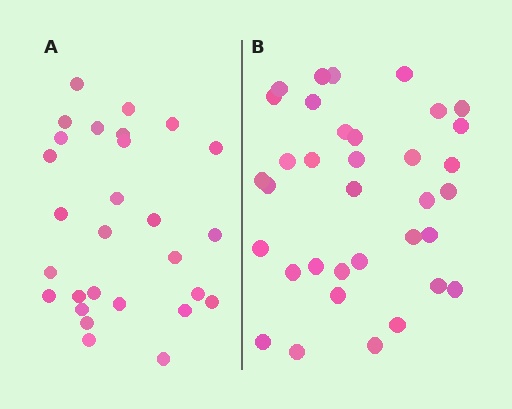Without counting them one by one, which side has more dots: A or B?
Region B (the right region) has more dots.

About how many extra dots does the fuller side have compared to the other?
Region B has roughly 8 or so more dots than region A.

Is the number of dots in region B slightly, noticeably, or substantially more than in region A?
Region B has noticeably more, but not dramatically so. The ratio is roughly 1.2 to 1.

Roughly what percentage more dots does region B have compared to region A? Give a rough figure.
About 25% more.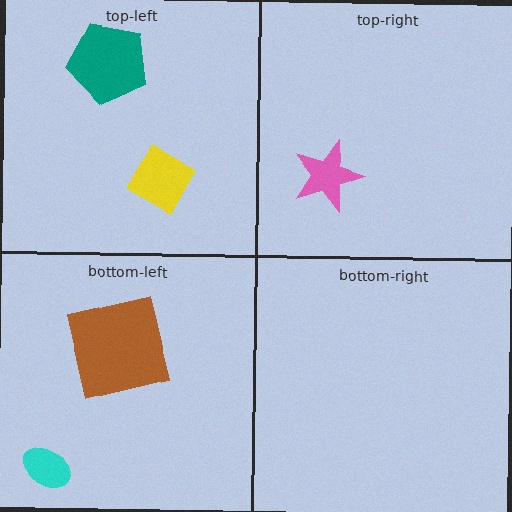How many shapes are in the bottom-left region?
2.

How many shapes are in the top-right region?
1.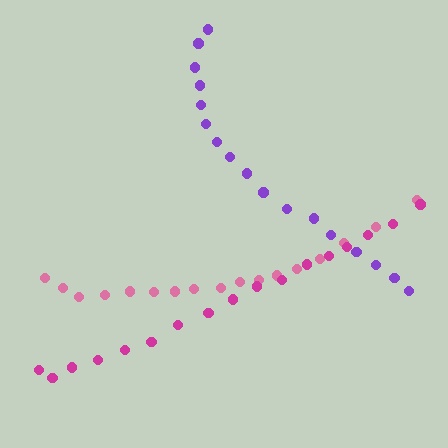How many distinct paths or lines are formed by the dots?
There are 3 distinct paths.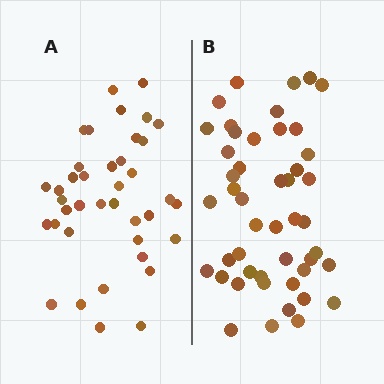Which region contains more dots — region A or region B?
Region B (the right region) has more dots.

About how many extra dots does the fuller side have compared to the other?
Region B has roughly 8 or so more dots than region A.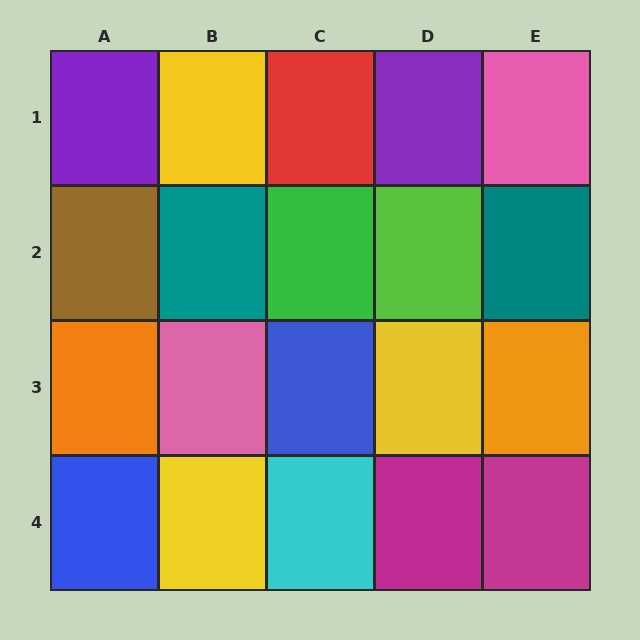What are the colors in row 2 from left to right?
Brown, teal, green, lime, teal.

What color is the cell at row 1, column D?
Purple.